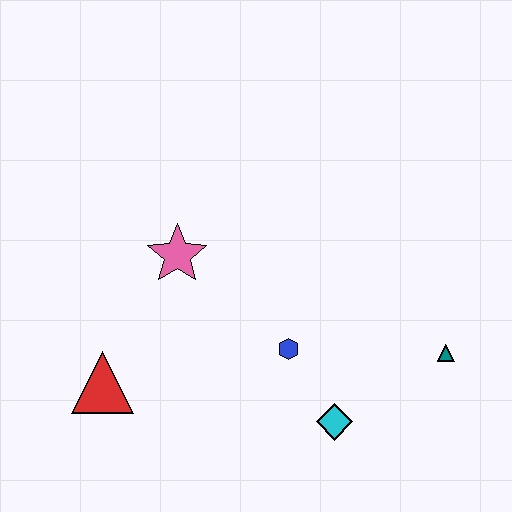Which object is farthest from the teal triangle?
The red triangle is farthest from the teal triangle.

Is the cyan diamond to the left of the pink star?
No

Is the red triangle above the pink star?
No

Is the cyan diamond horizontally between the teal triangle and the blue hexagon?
Yes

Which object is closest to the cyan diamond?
The blue hexagon is closest to the cyan diamond.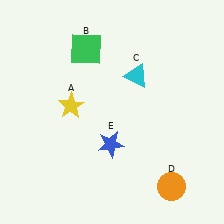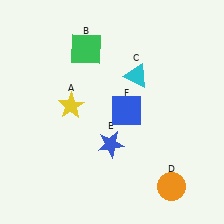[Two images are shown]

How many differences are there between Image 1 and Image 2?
There is 1 difference between the two images.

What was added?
A blue square (F) was added in Image 2.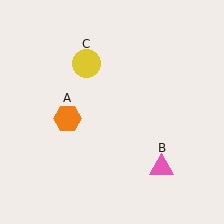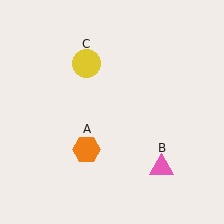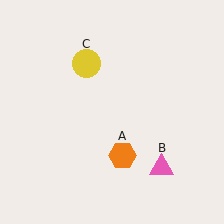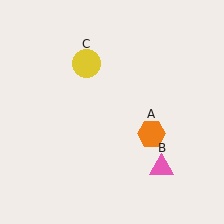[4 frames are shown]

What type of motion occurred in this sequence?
The orange hexagon (object A) rotated counterclockwise around the center of the scene.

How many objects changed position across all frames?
1 object changed position: orange hexagon (object A).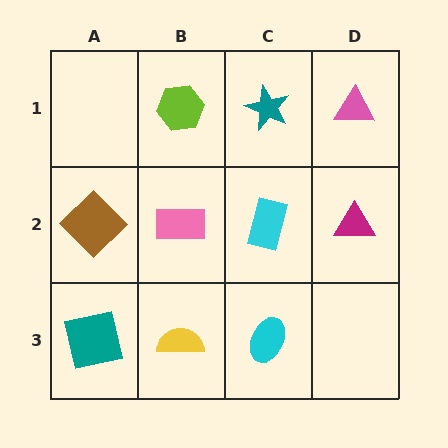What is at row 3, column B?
A yellow semicircle.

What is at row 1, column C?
A teal star.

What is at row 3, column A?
A teal square.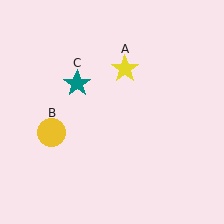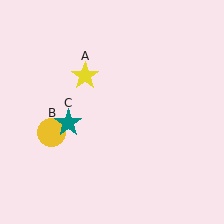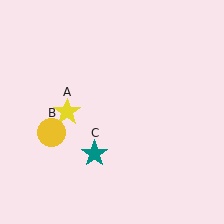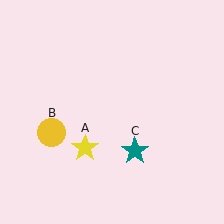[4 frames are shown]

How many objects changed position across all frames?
2 objects changed position: yellow star (object A), teal star (object C).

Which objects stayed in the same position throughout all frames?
Yellow circle (object B) remained stationary.